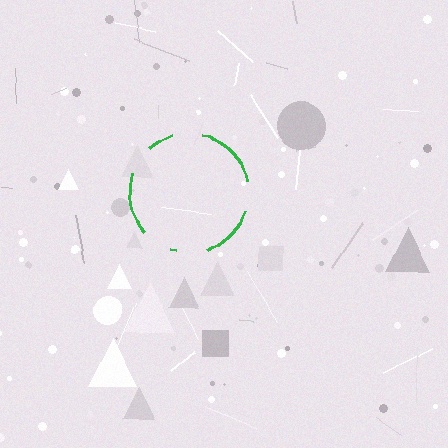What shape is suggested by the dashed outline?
The dashed outline suggests a circle.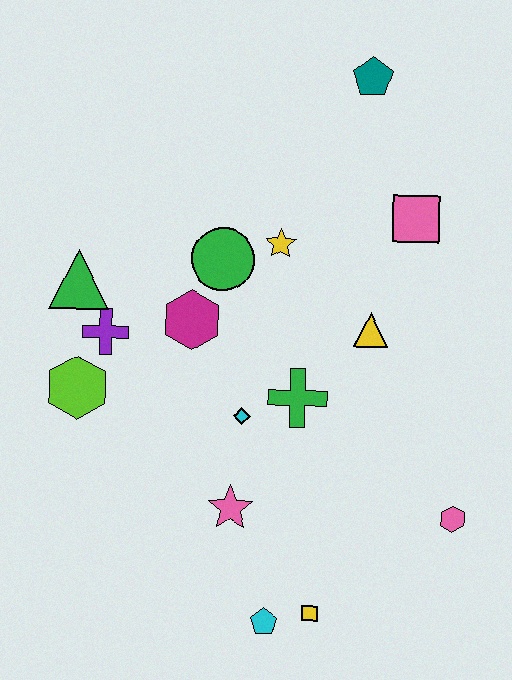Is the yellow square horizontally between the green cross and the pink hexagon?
Yes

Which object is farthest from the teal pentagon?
The cyan pentagon is farthest from the teal pentagon.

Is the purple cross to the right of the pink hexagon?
No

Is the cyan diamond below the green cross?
Yes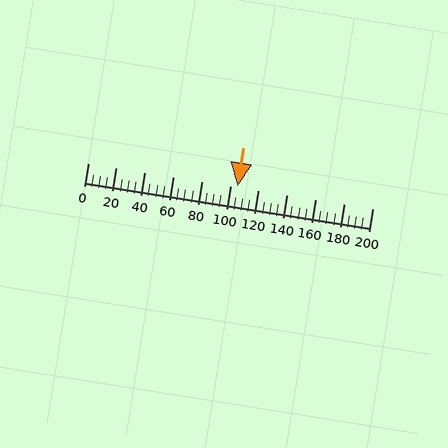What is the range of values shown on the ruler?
The ruler shows values from 0 to 200.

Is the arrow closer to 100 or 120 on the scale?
The arrow is closer to 100.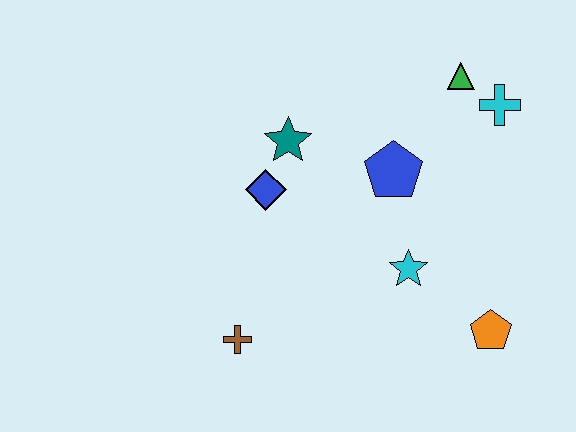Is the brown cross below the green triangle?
Yes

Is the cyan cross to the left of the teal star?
No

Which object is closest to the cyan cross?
The green triangle is closest to the cyan cross.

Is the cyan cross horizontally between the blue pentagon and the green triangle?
No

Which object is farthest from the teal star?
The orange pentagon is farthest from the teal star.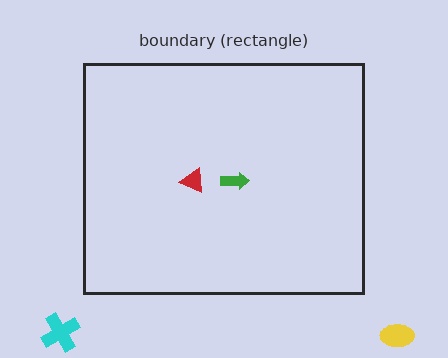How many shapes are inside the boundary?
2 inside, 2 outside.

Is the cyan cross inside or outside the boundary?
Outside.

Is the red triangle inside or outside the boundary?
Inside.